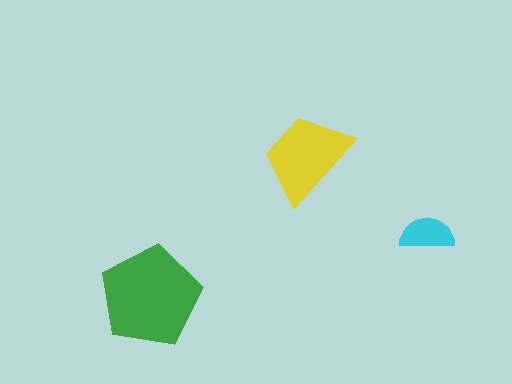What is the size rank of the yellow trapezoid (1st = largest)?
2nd.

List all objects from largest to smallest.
The green pentagon, the yellow trapezoid, the cyan semicircle.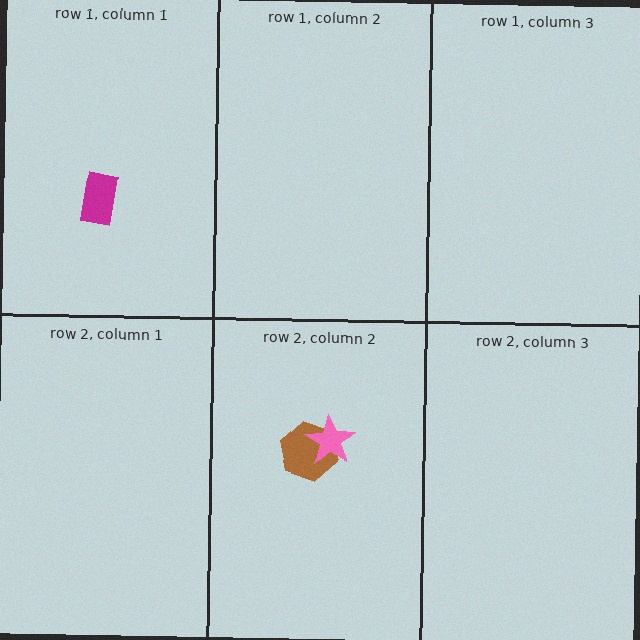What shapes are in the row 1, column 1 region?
The magenta rectangle.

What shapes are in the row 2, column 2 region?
The brown hexagon, the pink star.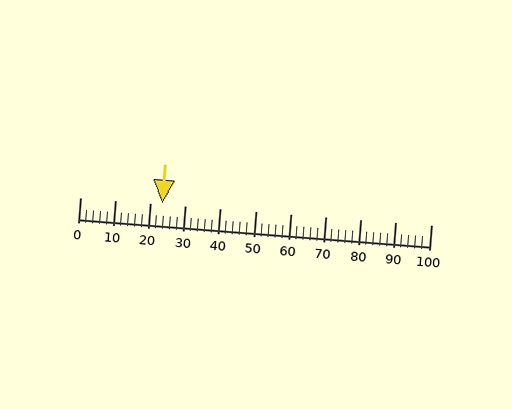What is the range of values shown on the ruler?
The ruler shows values from 0 to 100.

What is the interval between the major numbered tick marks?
The major tick marks are spaced 10 units apart.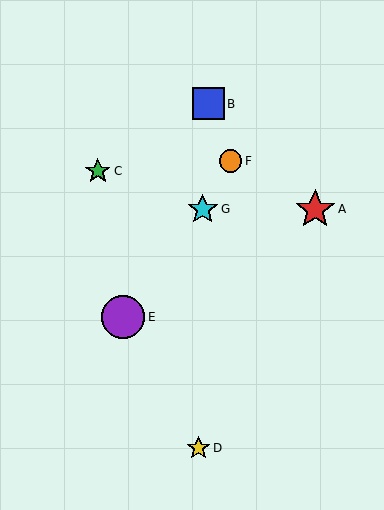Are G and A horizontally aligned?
Yes, both are at y≈209.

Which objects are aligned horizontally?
Objects A, G are aligned horizontally.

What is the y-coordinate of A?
Object A is at y≈209.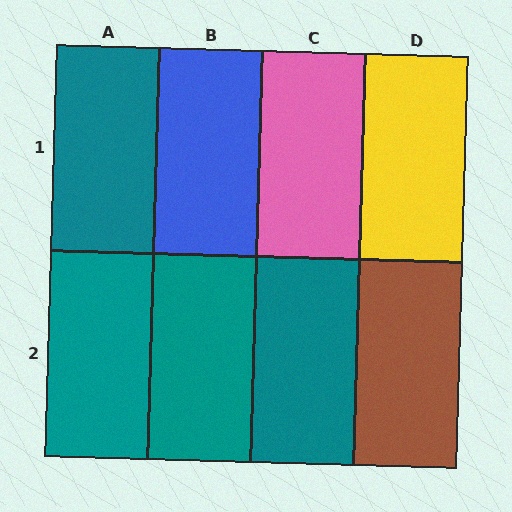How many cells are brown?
1 cell is brown.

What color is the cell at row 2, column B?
Teal.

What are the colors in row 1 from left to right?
Teal, blue, pink, yellow.